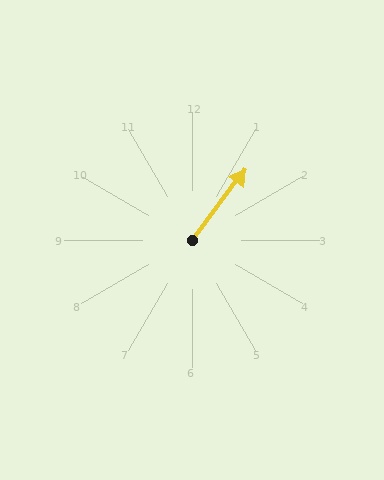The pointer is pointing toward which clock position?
Roughly 1 o'clock.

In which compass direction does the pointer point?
Northeast.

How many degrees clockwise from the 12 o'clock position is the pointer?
Approximately 37 degrees.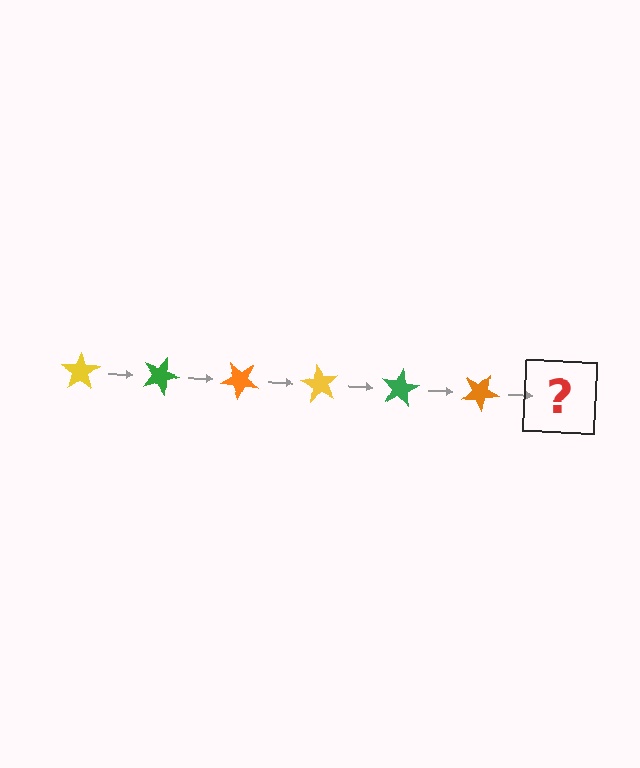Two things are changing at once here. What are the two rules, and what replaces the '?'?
The two rules are that it rotates 20 degrees each step and the color cycles through yellow, green, and orange. The '?' should be a yellow star, rotated 120 degrees from the start.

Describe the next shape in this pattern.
It should be a yellow star, rotated 120 degrees from the start.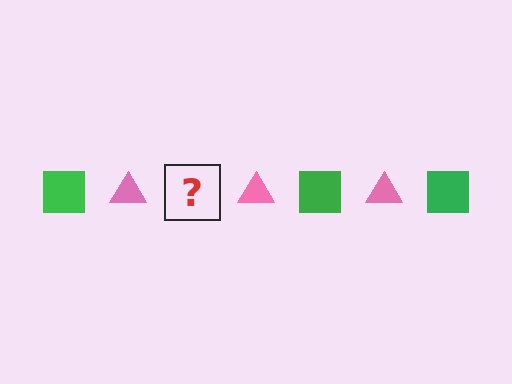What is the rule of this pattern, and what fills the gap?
The rule is that the pattern alternates between green square and pink triangle. The gap should be filled with a green square.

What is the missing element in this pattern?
The missing element is a green square.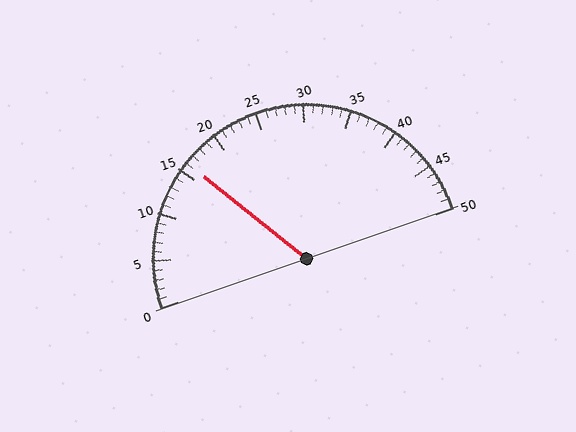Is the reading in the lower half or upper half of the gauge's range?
The reading is in the lower half of the range (0 to 50).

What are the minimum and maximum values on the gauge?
The gauge ranges from 0 to 50.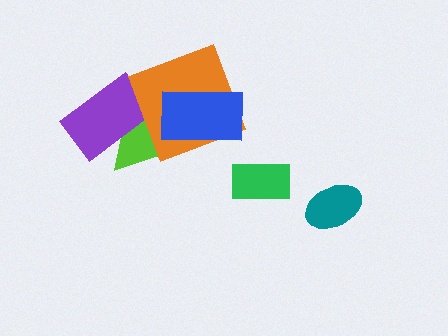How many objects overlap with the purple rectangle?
1 object overlaps with the purple rectangle.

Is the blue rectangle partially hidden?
No, no other shape covers it.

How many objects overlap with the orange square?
2 objects overlap with the orange square.